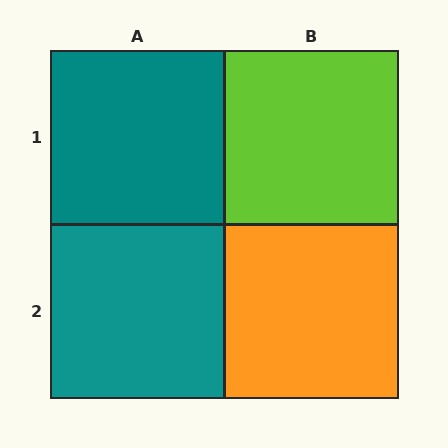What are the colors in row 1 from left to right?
Teal, lime.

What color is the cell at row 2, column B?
Orange.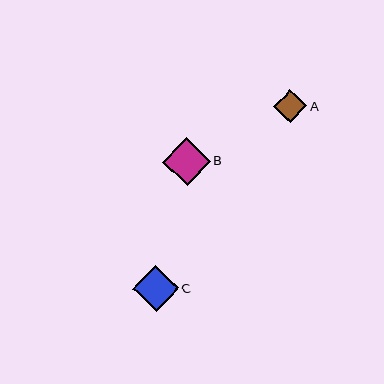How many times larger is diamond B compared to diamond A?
Diamond B is approximately 1.4 times the size of diamond A.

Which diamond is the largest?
Diamond B is the largest with a size of approximately 47 pixels.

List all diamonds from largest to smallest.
From largest to smallest: B, C, A.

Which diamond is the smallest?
Diamond A is the smallest with a size of approximately 33 pixels.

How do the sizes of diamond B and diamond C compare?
Diamond B and diamond C are approximately the same size.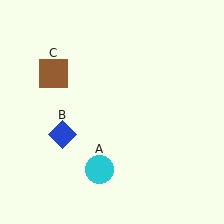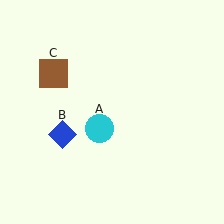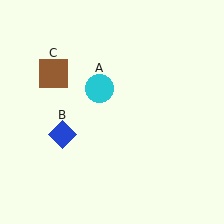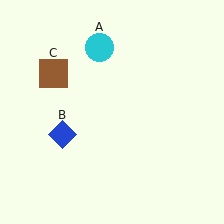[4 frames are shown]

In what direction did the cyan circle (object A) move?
The cyan circle (object A) moved up.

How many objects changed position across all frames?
1 object changed position: cyan circle (object A).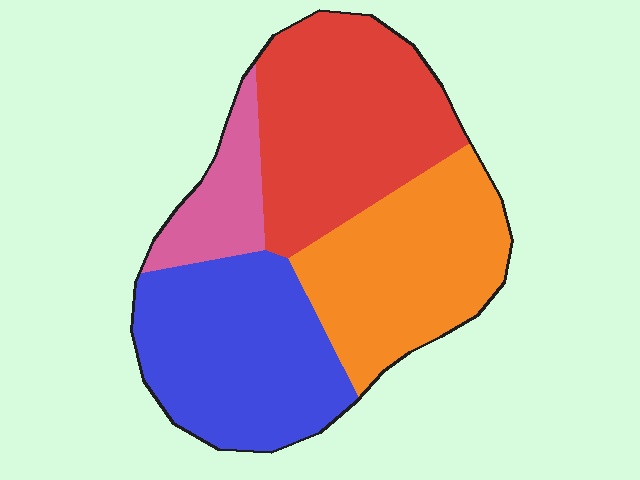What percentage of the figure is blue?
Blue takes up between a quarter and a half of the figure.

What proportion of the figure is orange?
Orange takes up between a sixth and a third of the figure.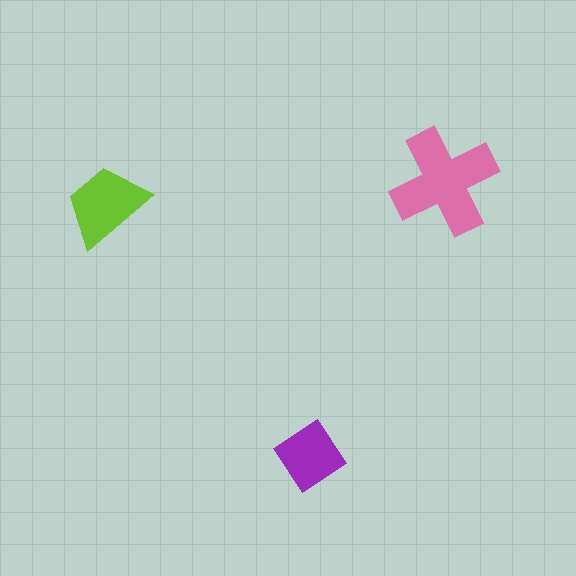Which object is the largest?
The pink cross.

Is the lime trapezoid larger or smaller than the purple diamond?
Larger.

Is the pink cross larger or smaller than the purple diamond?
Larger.